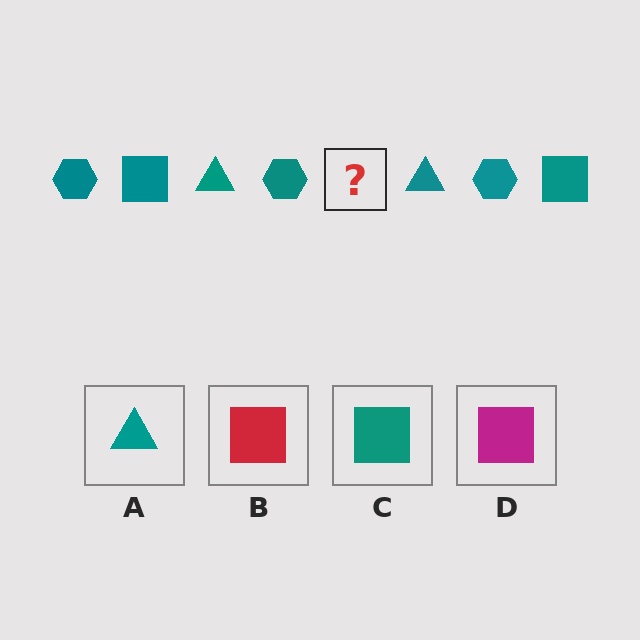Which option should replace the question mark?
Option C.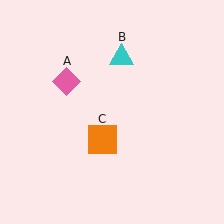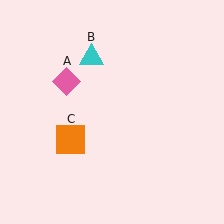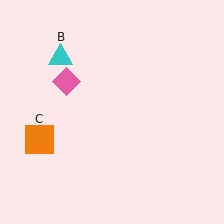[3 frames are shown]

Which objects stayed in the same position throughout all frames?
Pink diamond (object A) remained stationary.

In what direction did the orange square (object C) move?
The orange square (object C) moved left.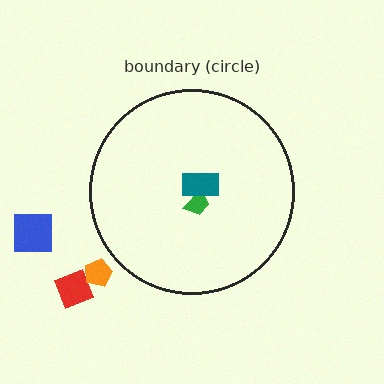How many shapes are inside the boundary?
2 inside, 3 outside.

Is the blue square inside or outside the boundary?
Outside.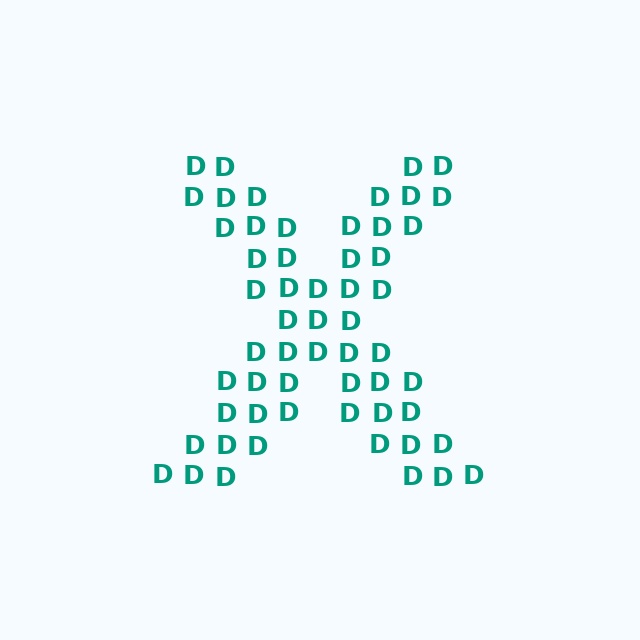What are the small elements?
The small elements are letter D's.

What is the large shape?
The large shape is the letter X.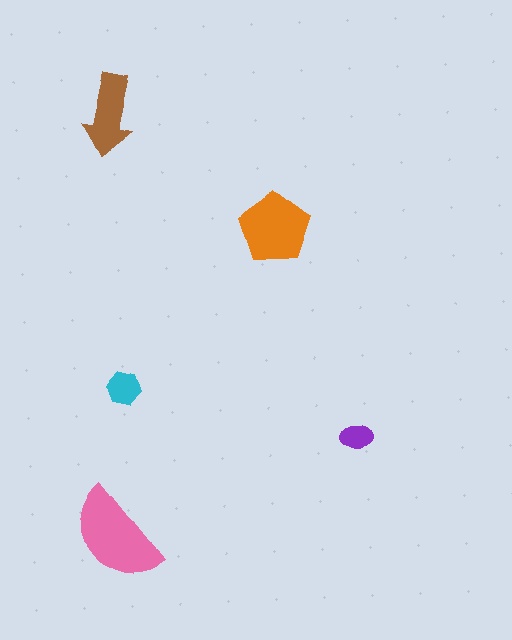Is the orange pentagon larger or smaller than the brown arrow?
Larger.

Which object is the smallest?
The purple ellipse.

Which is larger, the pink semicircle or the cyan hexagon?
The pink semicircle.